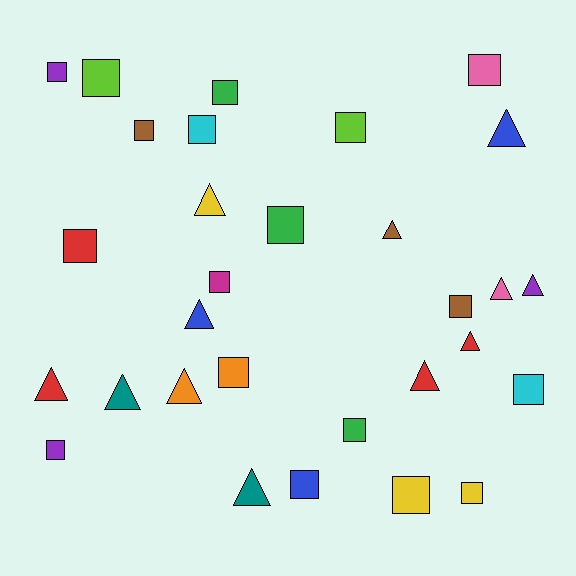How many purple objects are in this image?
There are 3 purple objects.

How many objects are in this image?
There are 30 objects.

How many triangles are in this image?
There are 12 triangles.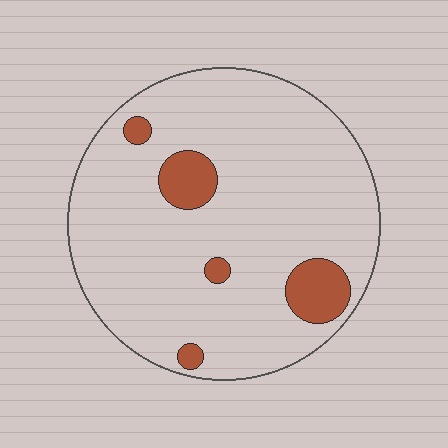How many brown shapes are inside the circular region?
5.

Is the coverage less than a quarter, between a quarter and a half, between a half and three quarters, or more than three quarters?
Less than a quarter.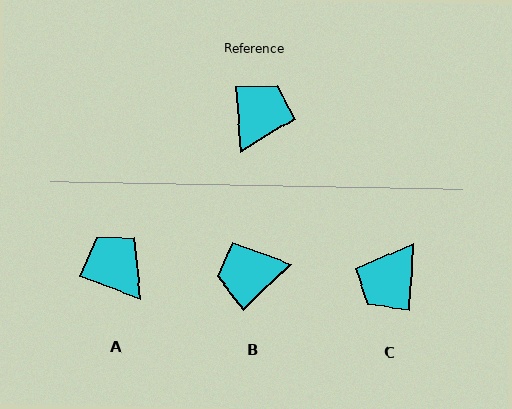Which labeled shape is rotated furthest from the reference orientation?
C, about 172 degrees away.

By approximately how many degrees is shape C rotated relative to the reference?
Approximately 172 degrees counter-clockwise.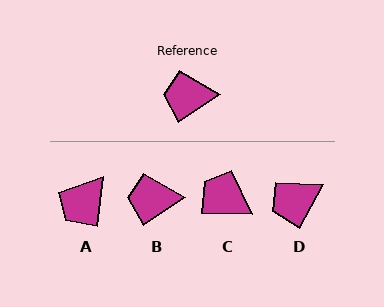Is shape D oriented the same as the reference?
No, it is off by about 28 degrees.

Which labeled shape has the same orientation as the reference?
B.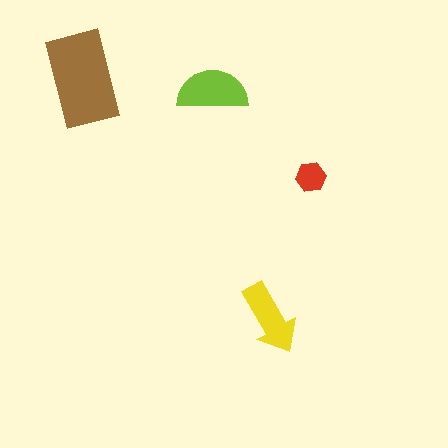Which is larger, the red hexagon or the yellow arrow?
The yellow arrow.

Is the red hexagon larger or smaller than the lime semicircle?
Smaller.